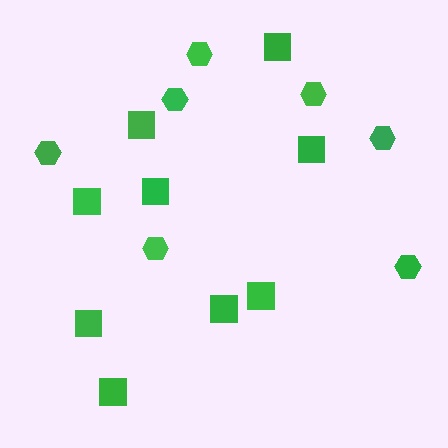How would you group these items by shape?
There are 2 groups: one group of squares (9) and one group of hexagons (7).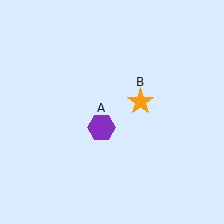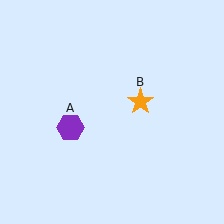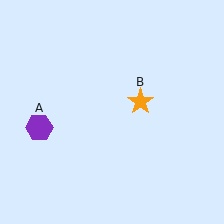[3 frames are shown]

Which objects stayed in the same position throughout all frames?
Orange star (object B) remained stationary.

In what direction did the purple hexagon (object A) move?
The purple hexagon (object A) moved left.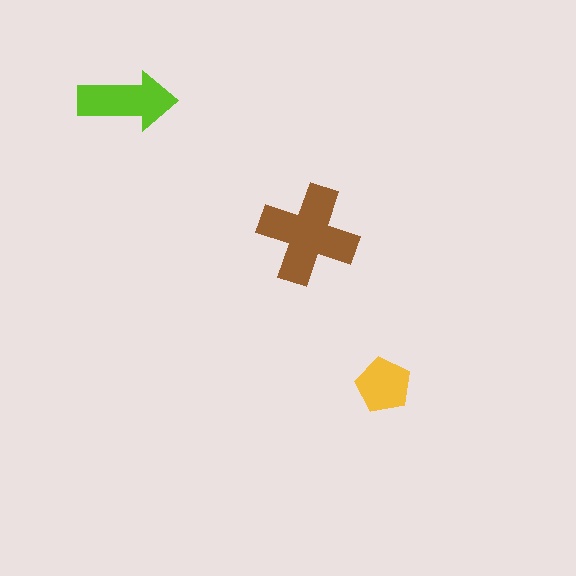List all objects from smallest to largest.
The yellow pentagon, the lime arrow, the brown cross.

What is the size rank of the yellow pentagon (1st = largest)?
3rd.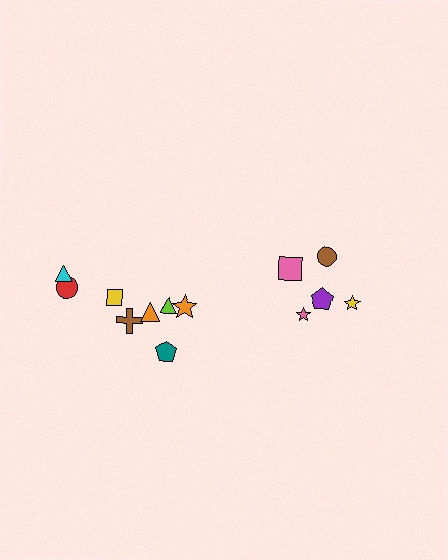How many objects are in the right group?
There are 5 objects.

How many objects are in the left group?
There are 8 objects.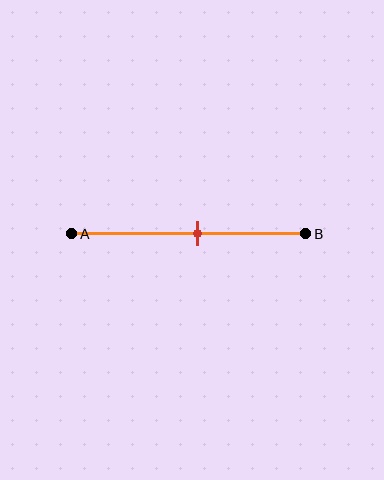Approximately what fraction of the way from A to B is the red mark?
The red mark is approximately 55% of the way from A to B.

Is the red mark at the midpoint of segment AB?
No, the mark is at about 55% from A, not at the 50% midpoint.